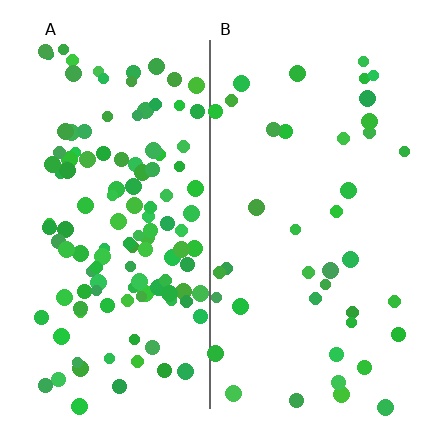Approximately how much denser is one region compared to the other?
Approximately 3.2× — region A over region B.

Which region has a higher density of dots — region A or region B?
A (the left).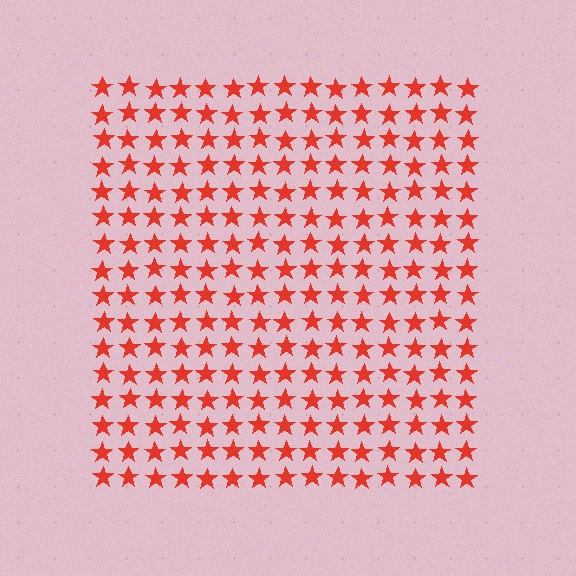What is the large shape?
The large shape is a square.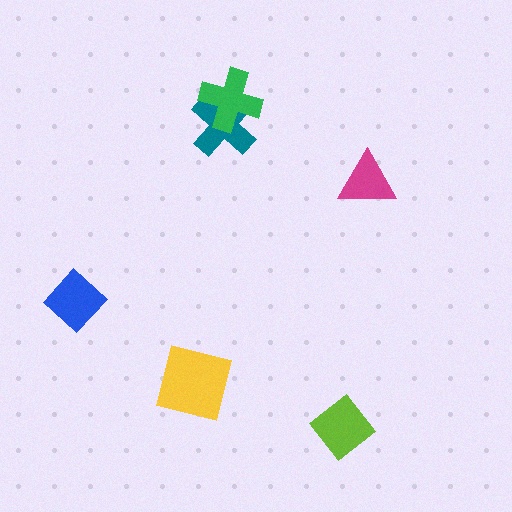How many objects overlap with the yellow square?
0 objects overlap with the yellow square.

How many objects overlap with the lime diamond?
0 objects overlap with the lime diamond.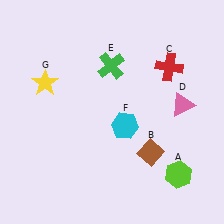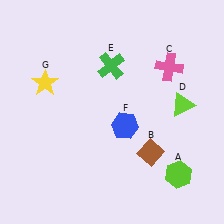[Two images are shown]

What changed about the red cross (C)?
In Image 1, C is red. In Image 2, it changed to pink.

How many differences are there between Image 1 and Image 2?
There are 3 differences between the two images.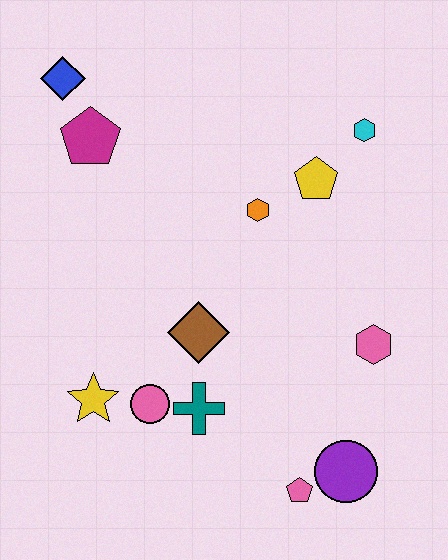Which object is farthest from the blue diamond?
The purple circle is farthest from the blue diamond.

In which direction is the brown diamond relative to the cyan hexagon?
The brown diamond is below the cyan hexagon.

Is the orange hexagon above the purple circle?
Yes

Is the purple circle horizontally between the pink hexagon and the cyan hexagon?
No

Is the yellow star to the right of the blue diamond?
Yes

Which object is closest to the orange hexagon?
The yellow pentagon is closest to the orange hexagon.